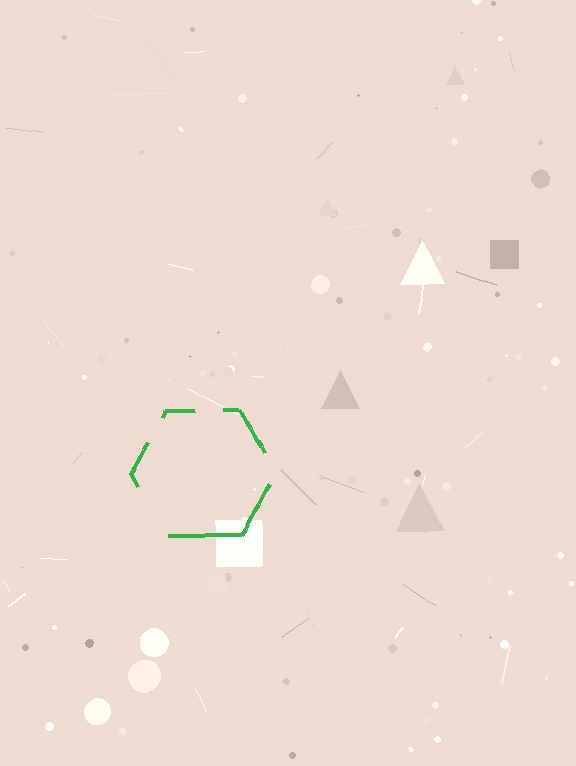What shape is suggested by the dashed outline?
The dashed outline suggests a hexagon.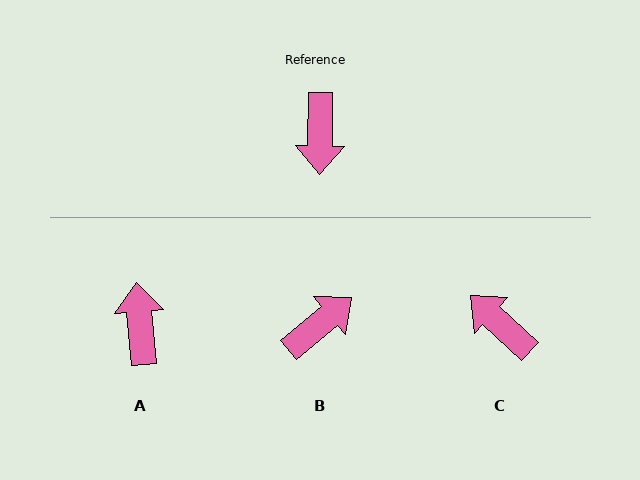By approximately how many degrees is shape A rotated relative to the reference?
Approximately 174 degrees clockwise.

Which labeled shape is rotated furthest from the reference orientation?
A, about 174 degrees away.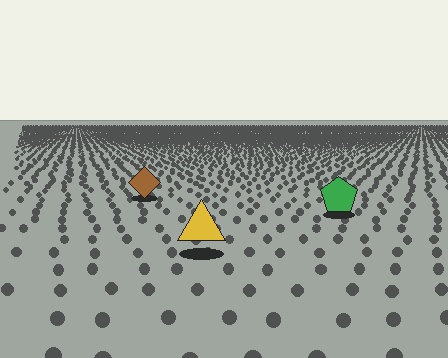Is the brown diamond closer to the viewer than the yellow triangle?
No. The yellow triangle is closer — you can tell from the texture gradient: the ground texture is coarser near it.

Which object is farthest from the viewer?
The brown diamond is farthest from the viewer. It appears smaller and the ground texture around it is denser.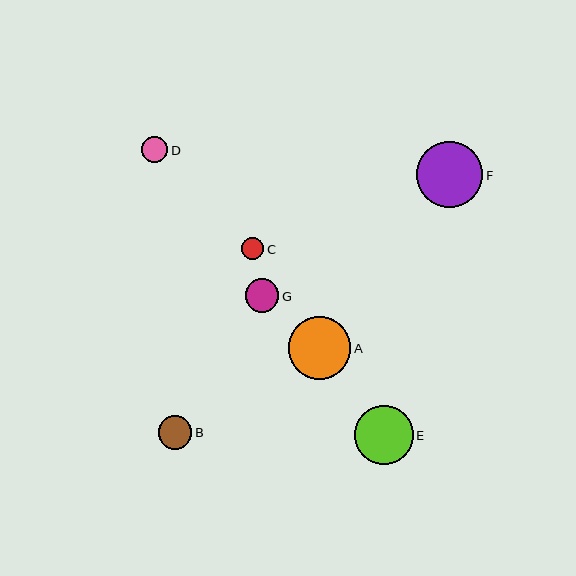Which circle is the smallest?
Circle C is the smallest with a size of approximately 22 pixels.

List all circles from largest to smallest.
From largest to smallest: F, A, E, B, G, D, C.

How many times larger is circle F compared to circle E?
Circle F is approximately 1.1 times the size of circle E.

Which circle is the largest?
Circle F is the largest with a size of approximately 66 pixels.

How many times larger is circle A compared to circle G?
Circle A is approximately 1.9 times the size of circle G.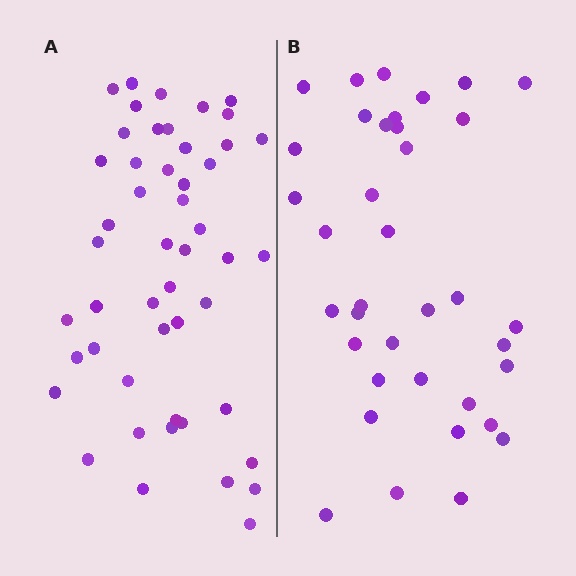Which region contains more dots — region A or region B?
Region A (the left region) has more dots.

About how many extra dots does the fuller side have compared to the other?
Region A has roughly 12 or so more dots than region B.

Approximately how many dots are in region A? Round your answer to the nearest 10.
About 50 dots. (The exact count is 49, which rounds to 50.)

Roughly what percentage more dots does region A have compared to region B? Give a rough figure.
About 30% more.